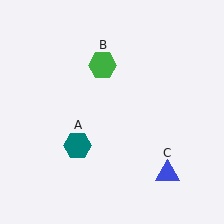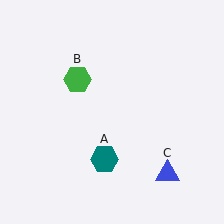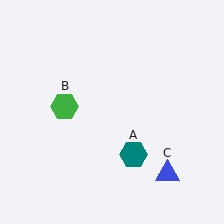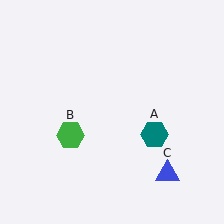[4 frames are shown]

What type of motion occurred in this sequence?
The teal hexagon (object A), green hexagon (object B) rotated counterclockwise around the center of the scene.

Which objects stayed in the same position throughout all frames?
Blue triangle (object C) remained stationary.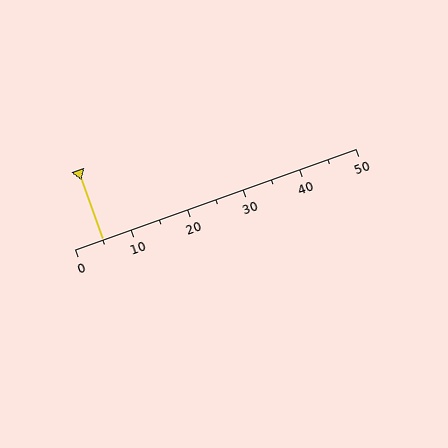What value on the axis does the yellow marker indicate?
The marker indicates approximately 5.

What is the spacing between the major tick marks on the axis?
The major ticks are spaced 10 apart.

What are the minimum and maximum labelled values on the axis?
The axis runs from 0 to 50.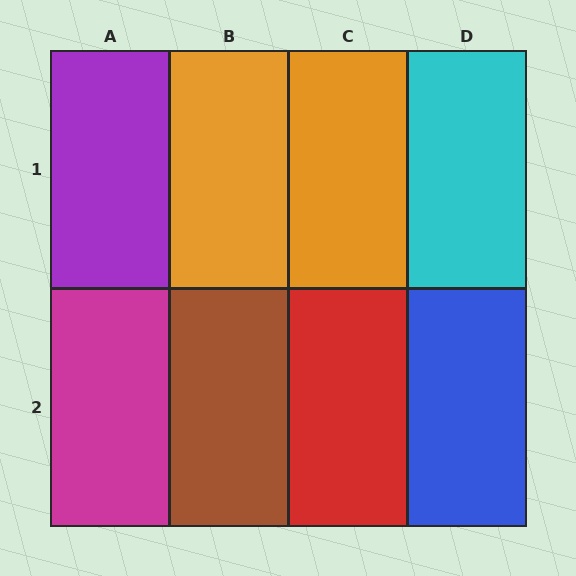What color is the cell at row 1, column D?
Cyan.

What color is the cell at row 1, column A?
Purple.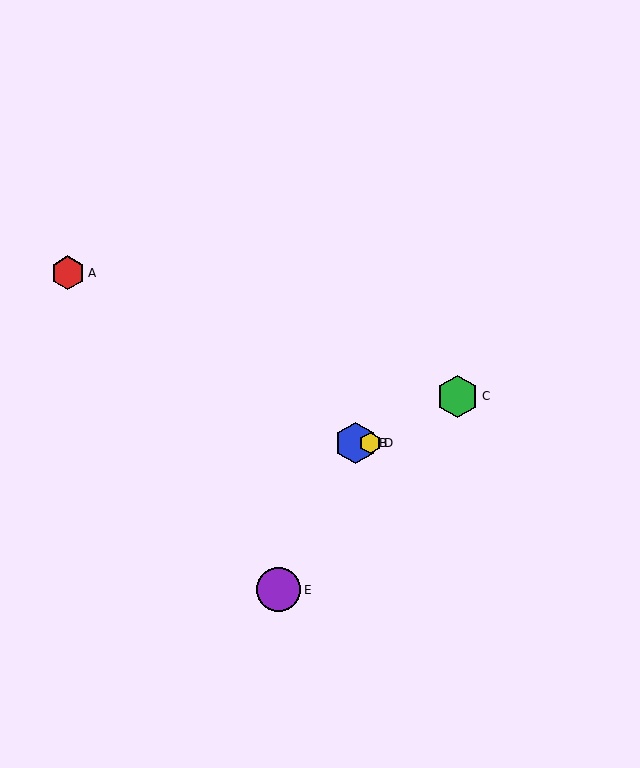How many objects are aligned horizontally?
2 objects (B, D) are aligned horizontally.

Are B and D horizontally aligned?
Yes, both are at y≈443.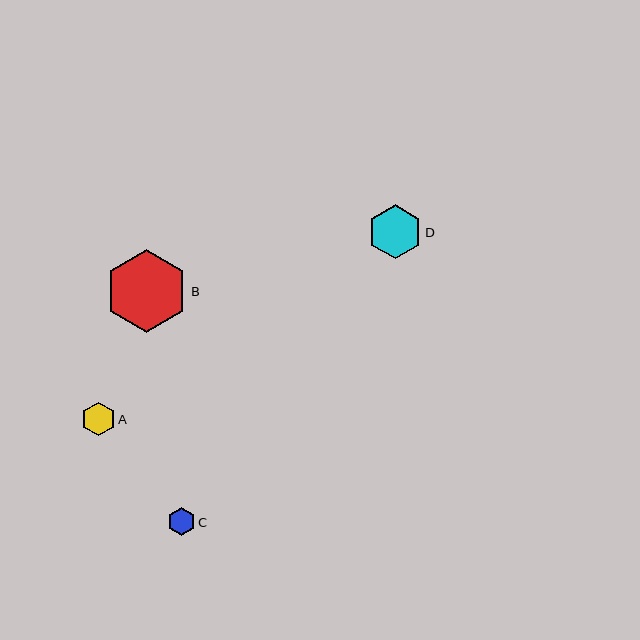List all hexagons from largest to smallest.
From largest to smallest: B, D, A, C.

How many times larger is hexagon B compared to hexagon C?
Hexagon B is approximately 3.0 times the size of hexagon C.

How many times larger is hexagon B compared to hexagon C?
Hexagon B is approximately 3.0 times the size of hexagon C.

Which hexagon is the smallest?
Hexagon C is the smallest with a size of approximately 28 pixels.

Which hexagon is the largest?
Hexagon B is the largest with a size of approximately 83 pixels.